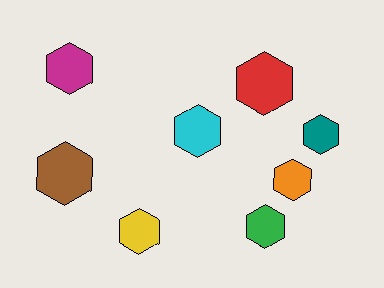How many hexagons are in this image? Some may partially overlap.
There are 8 hexagons.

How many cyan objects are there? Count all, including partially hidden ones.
There is 1 cyan object.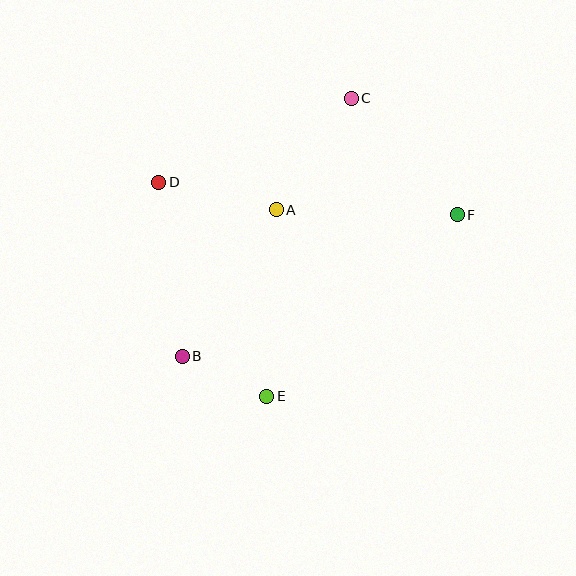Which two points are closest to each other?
Points B and E are closest to each other.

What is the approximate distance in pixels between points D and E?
The distance between D and E is approximately 240 pixels.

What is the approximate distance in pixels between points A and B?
The distance between A and B is approximately 174 pixels.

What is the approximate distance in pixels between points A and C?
The distance between A and C is approximately 134 pixels.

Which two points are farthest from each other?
Points C and E are farthest from each other.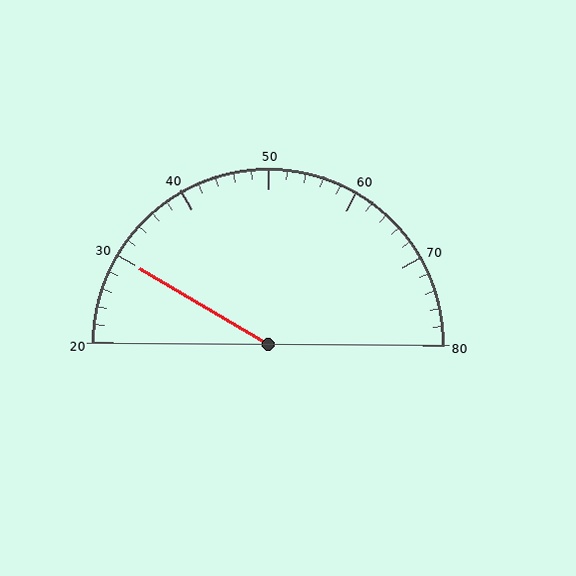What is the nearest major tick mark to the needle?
The nearest major tick mark is 30.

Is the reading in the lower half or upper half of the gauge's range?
The reading is in the lower half of the range (20 to 80).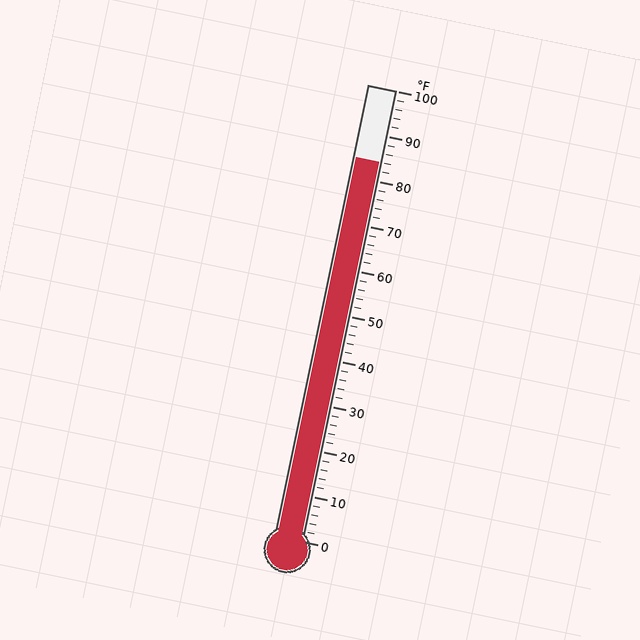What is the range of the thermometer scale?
The thermometer scale ranges from 0°F to 100°F.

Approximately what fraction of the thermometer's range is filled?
The thermometer is filled to approximately 85% of its range.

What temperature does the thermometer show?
The thermometer shows approximately 84°F.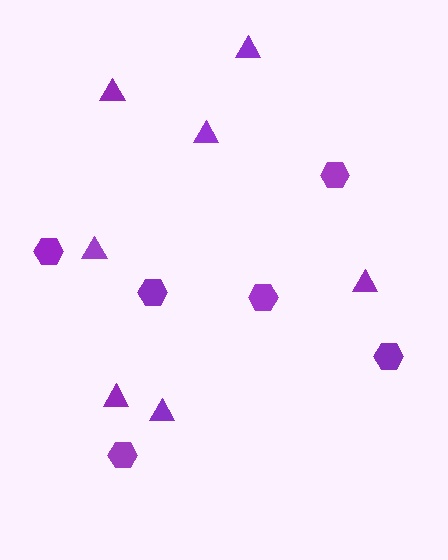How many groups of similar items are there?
There are 2 groups: one group of hexagons (6) and one group of triangles (7).